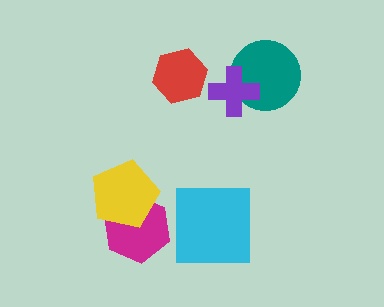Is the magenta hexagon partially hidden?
Yes, it is partially covered by another shape.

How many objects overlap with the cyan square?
0 objects overlap with the cyan square.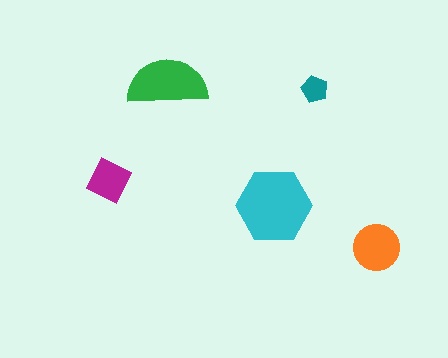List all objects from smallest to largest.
The teal pentagon, the magenta square, the orange circle, the green semicircle, the cyan hexagon.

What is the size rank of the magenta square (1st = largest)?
4th.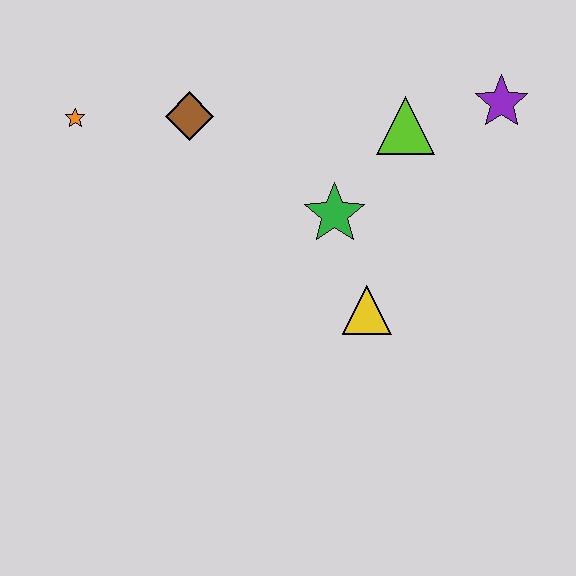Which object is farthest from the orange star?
The purple star is farthest from the orange star.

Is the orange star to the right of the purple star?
No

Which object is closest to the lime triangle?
The purple star is closest to the lime triangle.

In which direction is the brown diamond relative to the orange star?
The brown diamond is to the right of the orange star.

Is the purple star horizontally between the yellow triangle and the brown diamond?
No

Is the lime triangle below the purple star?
Yes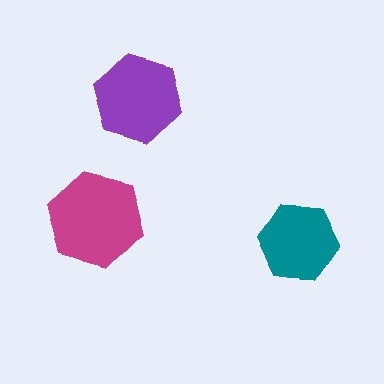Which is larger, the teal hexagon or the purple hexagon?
The purple one.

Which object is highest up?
The purple hexagon is topmost.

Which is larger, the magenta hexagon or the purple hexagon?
The magenta one.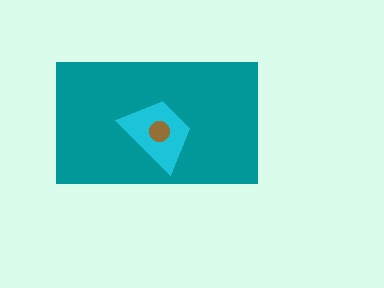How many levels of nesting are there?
3.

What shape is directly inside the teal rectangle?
The cyan trapezoid.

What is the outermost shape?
The teal rectangle.